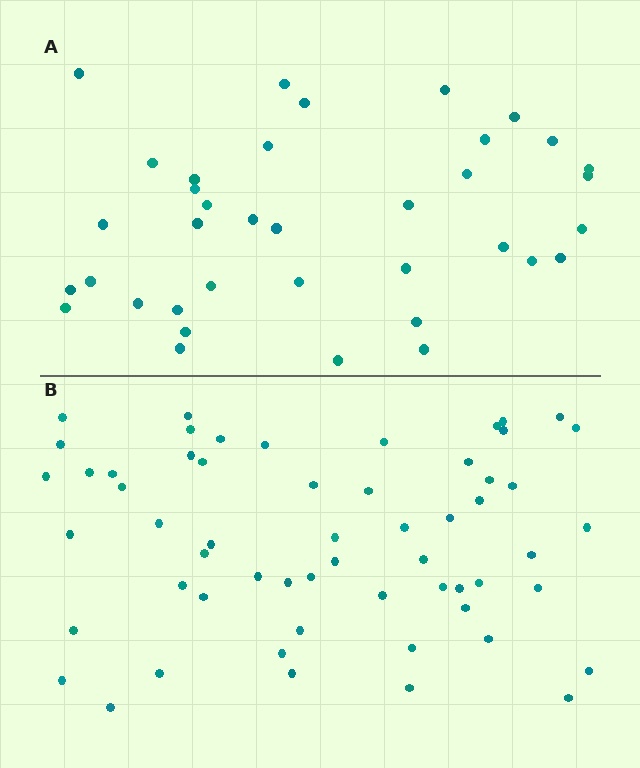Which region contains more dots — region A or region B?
Region B (the bottom region) has more dots.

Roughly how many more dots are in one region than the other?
Region B has approximately 20 more dots than region A.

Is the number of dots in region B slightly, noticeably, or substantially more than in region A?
Region B has substantially more. The ratio is roughly 1.6 to 1.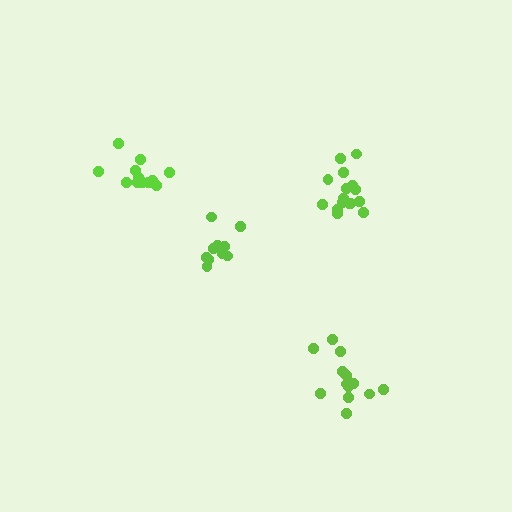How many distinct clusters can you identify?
There are 4 distinct clusters.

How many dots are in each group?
Group 1: 10 dots, Group 2: 16 dots, Group 3: 12 dots, Group 4: 14 dots (52 total).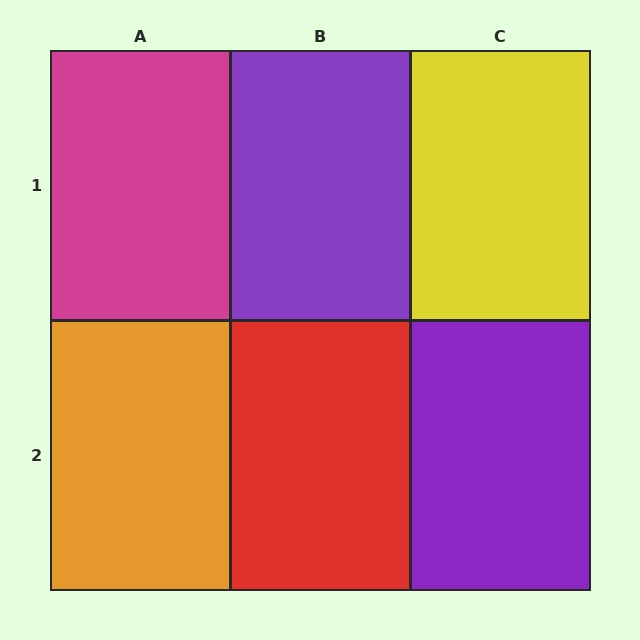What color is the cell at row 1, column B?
Purple.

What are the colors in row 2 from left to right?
Orange, red, purple.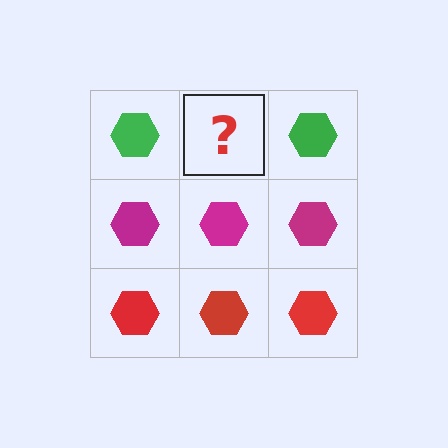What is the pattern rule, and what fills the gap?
The rule is that each row has a consistent color. The gap should be filled with a green hexagon.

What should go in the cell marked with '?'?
The missing cell should contain a green hexagon.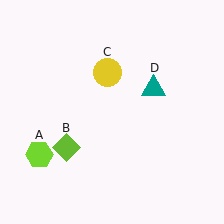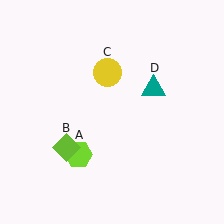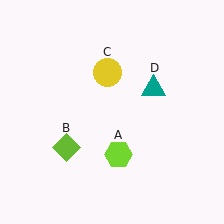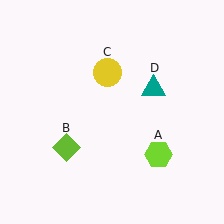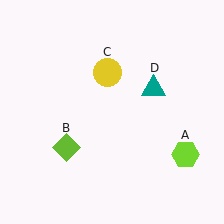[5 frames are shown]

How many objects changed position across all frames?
1 object changed position: lime hexagon (object A).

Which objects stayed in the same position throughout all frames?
Lime diamond (object B) and yellow circle (object C) and teal triangle (object D) remained stationary.